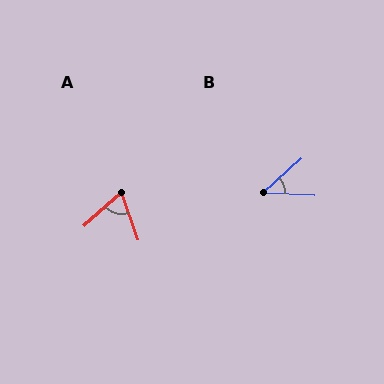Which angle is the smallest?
B, at approximately 45 degrees.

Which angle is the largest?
A, at approximately 67 degrees.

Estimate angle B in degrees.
Approximately 45 degrees.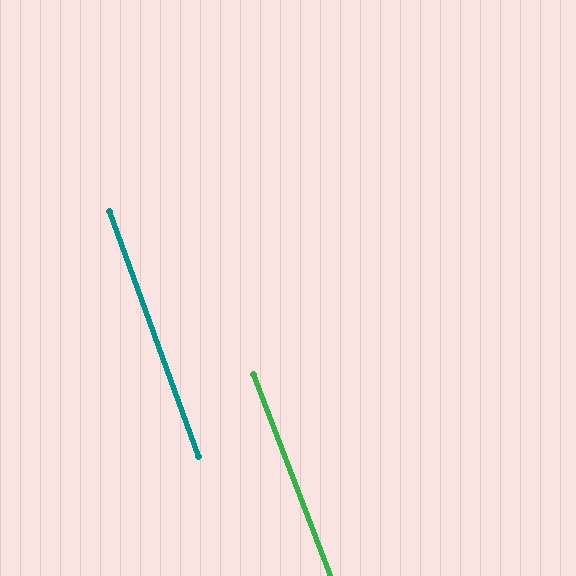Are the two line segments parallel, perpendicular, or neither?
Parallel — their directions differ by only 1.0°.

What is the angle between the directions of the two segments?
Approximately 1 degree.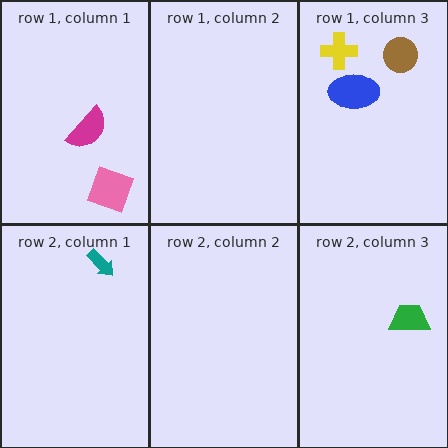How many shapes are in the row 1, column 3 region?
3.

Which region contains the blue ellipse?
The row 1, column 3 region.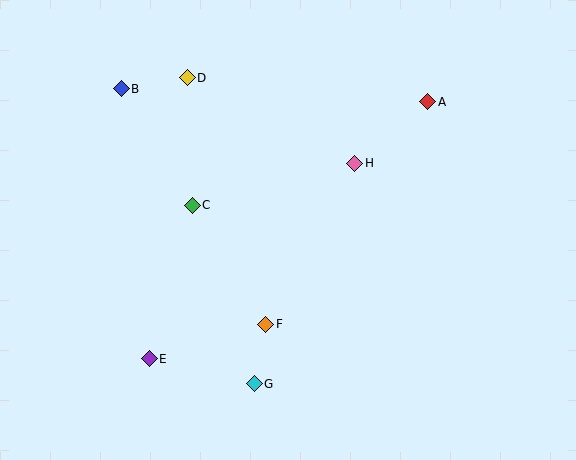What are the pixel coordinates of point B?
Point B is at (121, 89).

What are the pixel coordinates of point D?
Point D is at (187, 78).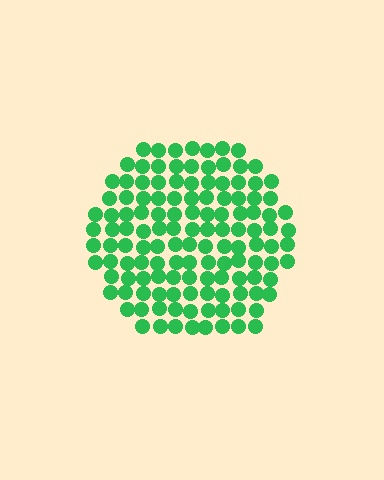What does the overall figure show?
The overall figure shows a hexagon.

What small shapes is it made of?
It is made of small circles.